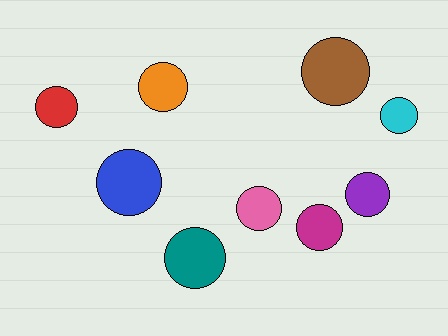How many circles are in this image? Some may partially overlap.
There are 9 circles.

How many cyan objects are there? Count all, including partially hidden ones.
There is 1 cyan object.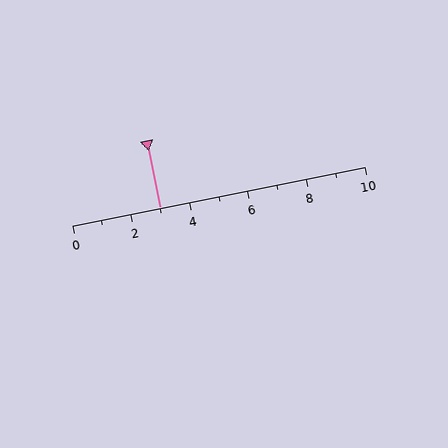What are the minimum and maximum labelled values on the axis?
The axis runs from 0 to 10.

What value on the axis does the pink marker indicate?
The marker indicates approximately 3.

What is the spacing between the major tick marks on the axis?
The major ticks are spaced 2 apart.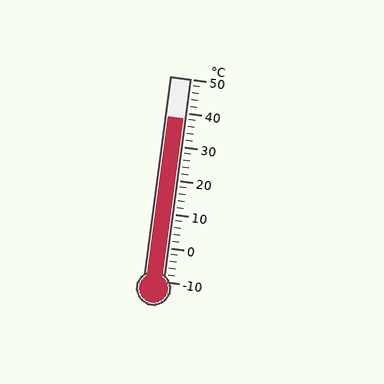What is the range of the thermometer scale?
The thermometer scale ranges from -10°C to 50°C.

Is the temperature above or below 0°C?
The temperature is above 0°C.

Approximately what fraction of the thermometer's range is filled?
The thermometer is filled to approximately 80% of its range.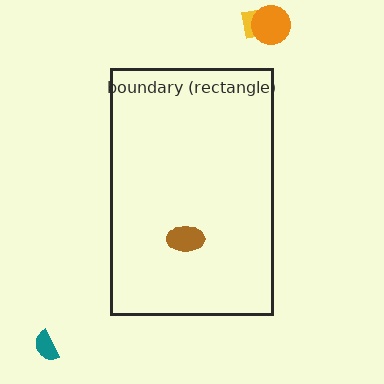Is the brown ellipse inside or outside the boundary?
Inside.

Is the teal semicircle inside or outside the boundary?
Outside.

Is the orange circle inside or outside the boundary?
Outside.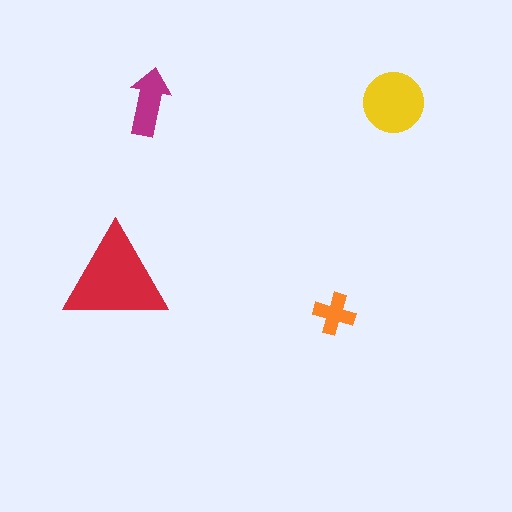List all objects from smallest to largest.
The orange cross, the magenta arrow, the yellow circle, the red triangle.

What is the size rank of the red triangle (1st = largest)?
1st.